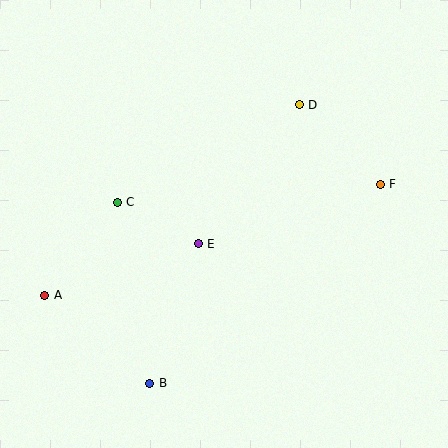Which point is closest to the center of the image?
Point E at (198, 244) is closest to the center.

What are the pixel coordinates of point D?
Point D is at (299, 105).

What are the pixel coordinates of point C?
Point C is at (117, 203).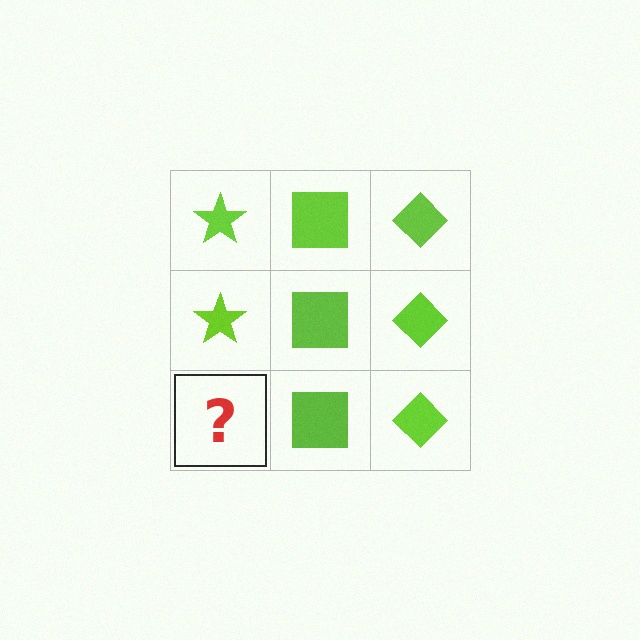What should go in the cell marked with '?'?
The missing cell should contain a lime star.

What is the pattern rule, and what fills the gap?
The rule is that each column has a consistent shape. The gap should be filled with a lime star.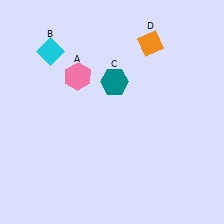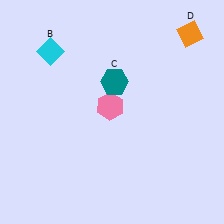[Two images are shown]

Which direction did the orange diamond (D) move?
The orange diamond (D) moved right.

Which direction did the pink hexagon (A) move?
The pink hexagon (A) moved right.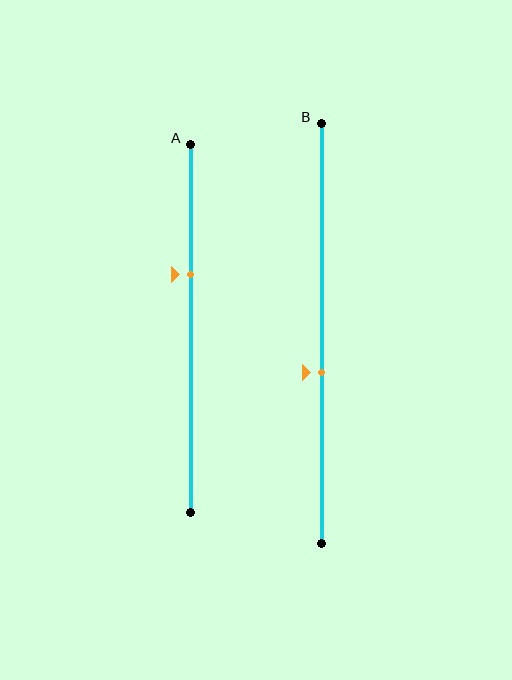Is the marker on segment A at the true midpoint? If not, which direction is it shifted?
No, the marker on segment A is shifted upward by about 15% of the segment length.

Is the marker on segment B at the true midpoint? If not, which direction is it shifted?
No, the marker on segment B is shifted downward by about 9% of the segment length.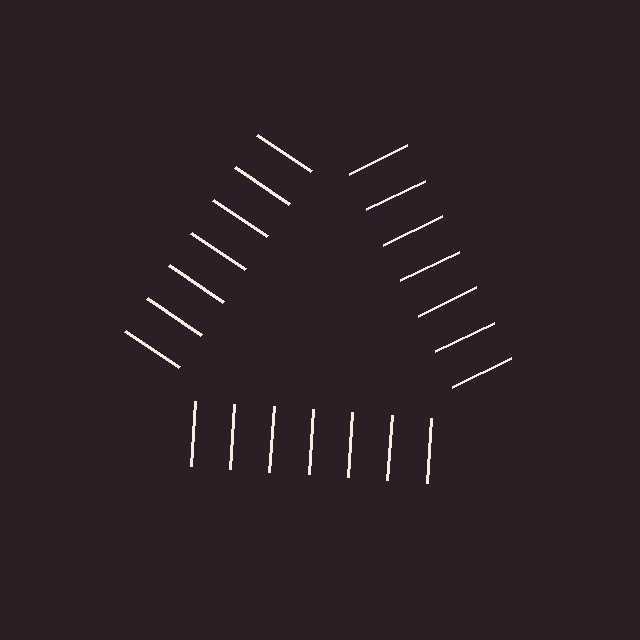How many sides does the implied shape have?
3 sides — the line-ends trace a triangle.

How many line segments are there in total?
21 — 7 along each of the 3 edges.